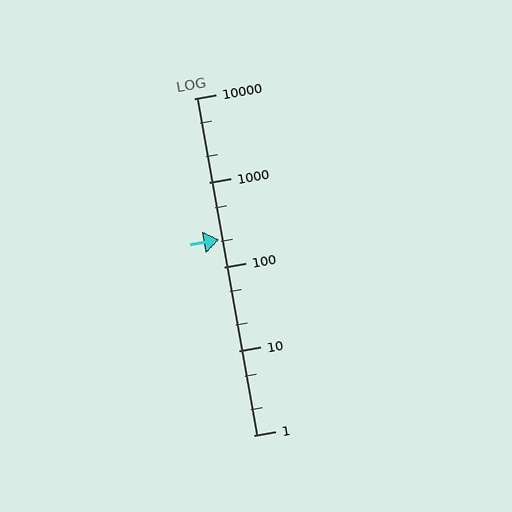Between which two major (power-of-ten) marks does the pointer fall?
The pointer is between 100 and 1000.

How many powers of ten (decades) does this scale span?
The scale spans 4 decades, from 1 to 10000.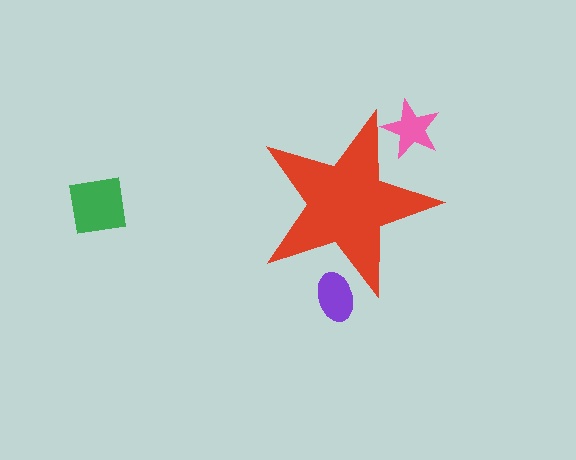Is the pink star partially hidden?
Yes, the pink star is partially hidden behind the red star.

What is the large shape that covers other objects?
A red star.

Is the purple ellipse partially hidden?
Yes, the purple ellipse is partially hidden behind the red star.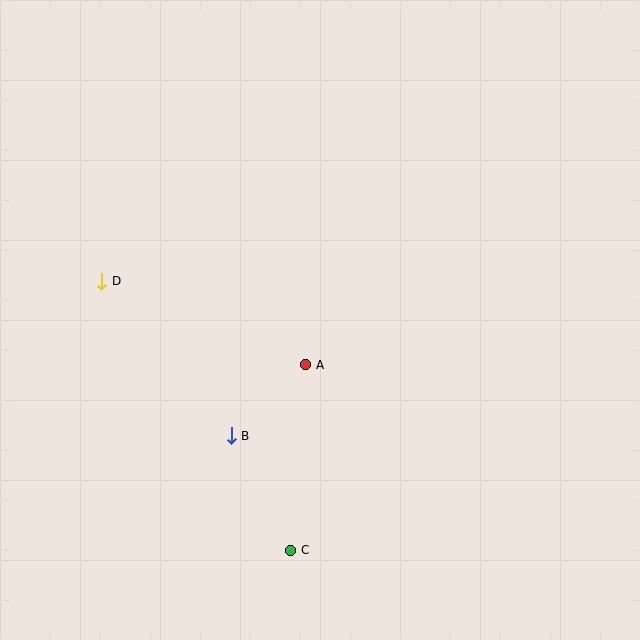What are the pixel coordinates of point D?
Point D is at (102, 281).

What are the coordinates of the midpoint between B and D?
The midpoint between B and D is at (166, 358).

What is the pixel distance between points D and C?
The distance between D and C is 329 pixels.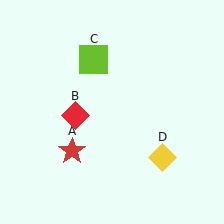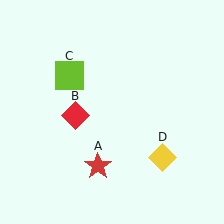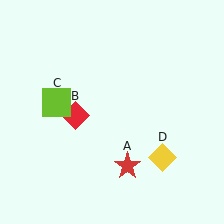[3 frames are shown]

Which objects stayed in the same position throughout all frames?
Red diamond (object B) and yellow diamond (object D) remained stationary.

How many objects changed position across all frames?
2 objects changed position: red star (object A), lime square (object C).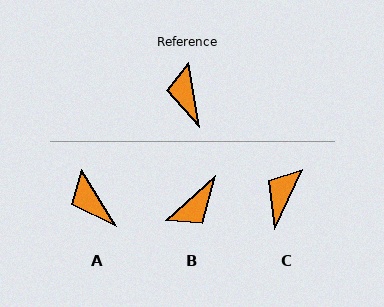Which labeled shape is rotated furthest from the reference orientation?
B, about 123 degrees away.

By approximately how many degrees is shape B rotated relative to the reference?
Approximately 123 degrees counter-clockwise.